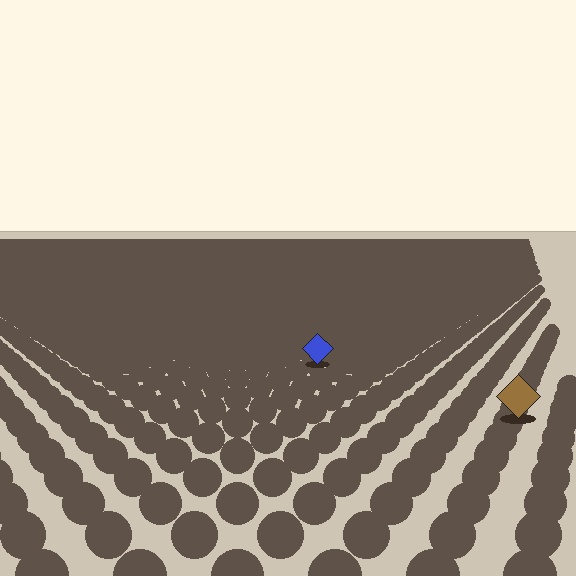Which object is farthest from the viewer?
The blue diamond is farthest from the viewer. It appears smaller and the ground texture around it is denser.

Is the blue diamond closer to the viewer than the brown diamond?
No. The brown diamond is closer — you can tell from the texture gradient: the ground texture is coarser near it.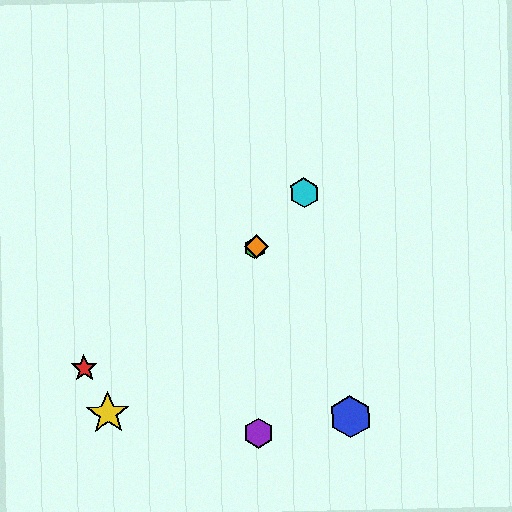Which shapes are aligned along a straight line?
The green hexagon, the yellow star, the orange diamond, the cyan hexagon are aligned along a straight line.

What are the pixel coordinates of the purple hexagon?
The purple hexagon is at (258, 433).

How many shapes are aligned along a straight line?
4 shapes (the green hexagon, the yellow star, the orange diamond, the cyan hexagon) are aligned along a straight line.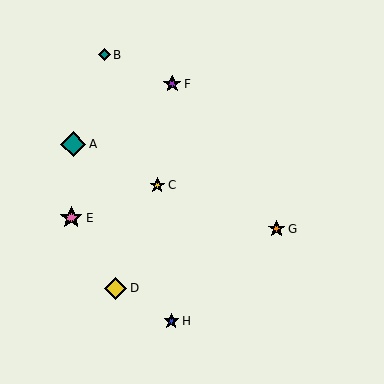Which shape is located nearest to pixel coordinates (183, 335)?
The blue star (labeled H) at (171, 321) is nearest to that location.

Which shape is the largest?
The teal diamond (labeled A) is the largest.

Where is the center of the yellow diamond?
The center of the yellow diamond is at (115, 288).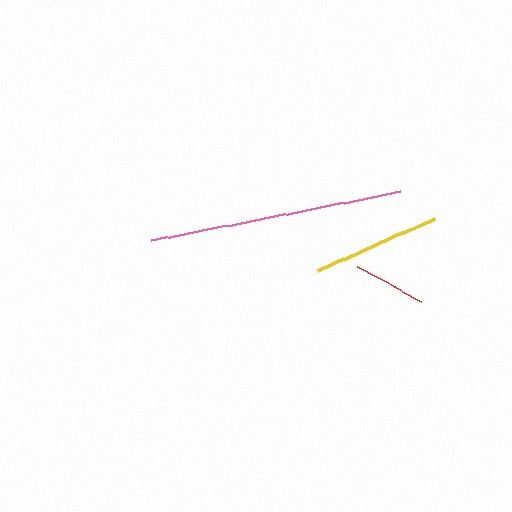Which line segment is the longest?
The pink line is the longest at approximately 254 pixels.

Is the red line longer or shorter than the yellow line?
The yellow line is longer than the red line.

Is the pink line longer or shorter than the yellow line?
The pink line is longer than the yellow line.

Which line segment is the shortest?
The red line is the shortest at approximately 74 pixels.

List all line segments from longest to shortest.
From longest to shortest: pink, yellow, red.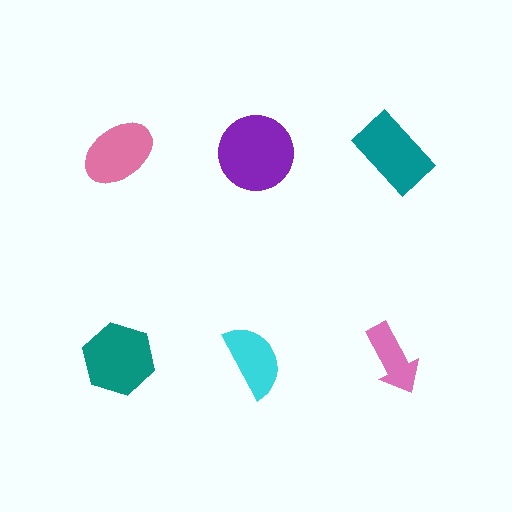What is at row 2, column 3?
A pink arrow.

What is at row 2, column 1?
A teal hexagon.